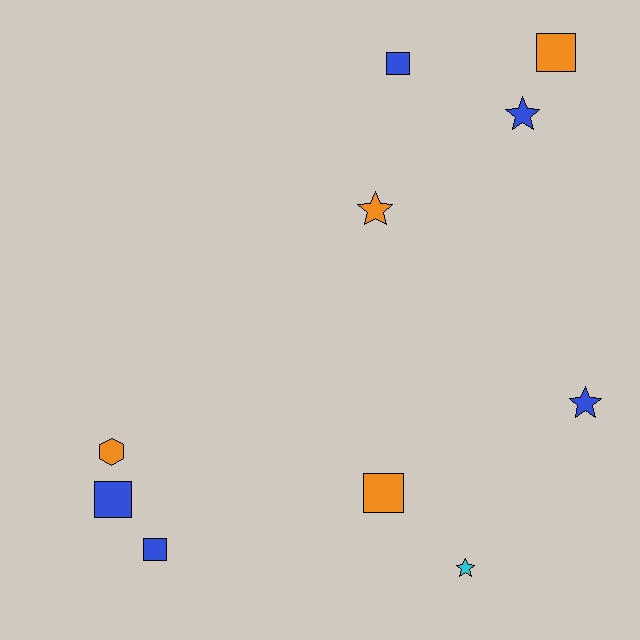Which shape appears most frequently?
Square, with 5 objects.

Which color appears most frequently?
Blue, with 5 objects.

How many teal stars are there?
There are no teal stars.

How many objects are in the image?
There are 10 objects.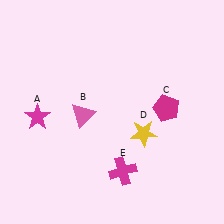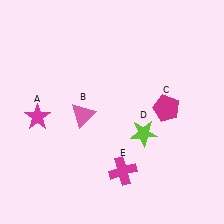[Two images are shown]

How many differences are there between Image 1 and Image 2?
There is 1 difference between the two images.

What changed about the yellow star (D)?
In Image 1, D is yellow. In Image 2, it changed to lime.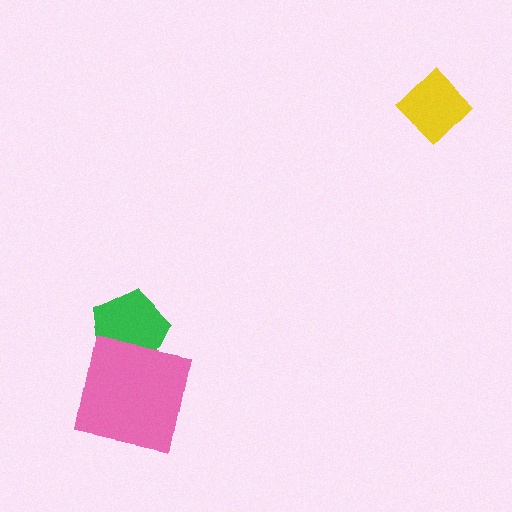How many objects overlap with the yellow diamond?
0 objects overlap with the yellow diamond.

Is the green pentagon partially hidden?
Yes, it is partially covered by another shape.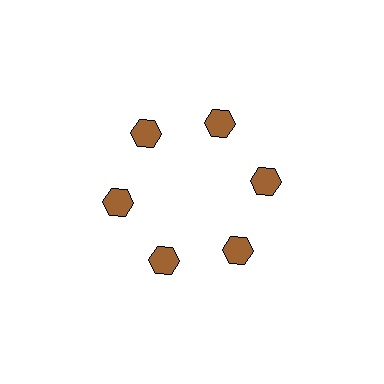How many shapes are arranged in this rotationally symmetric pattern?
There are 6 shapes, arranged in 6 groups of 1.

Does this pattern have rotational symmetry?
Yes, this pattern has 6-fold rotational symmetry. It looks the same after rotating 60 degrees around the center.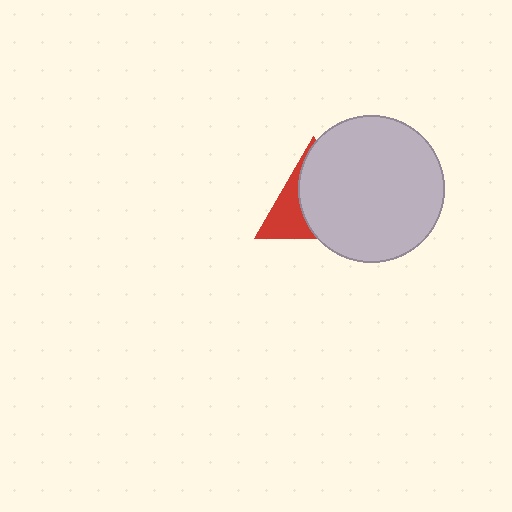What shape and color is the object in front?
The object in front is a light gray circle.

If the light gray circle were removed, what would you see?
You would see the complete red triangle.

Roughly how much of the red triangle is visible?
A small part of it is visible (roughly 35%).